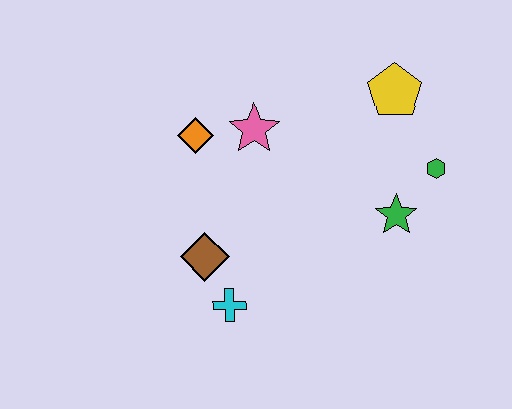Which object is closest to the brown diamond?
The cyan cross is closest to the brown diamond.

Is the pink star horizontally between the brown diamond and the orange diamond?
No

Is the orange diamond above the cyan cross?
Yes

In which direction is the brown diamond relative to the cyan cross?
The brown diamond is above the cyan cross.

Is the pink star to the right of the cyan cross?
Yes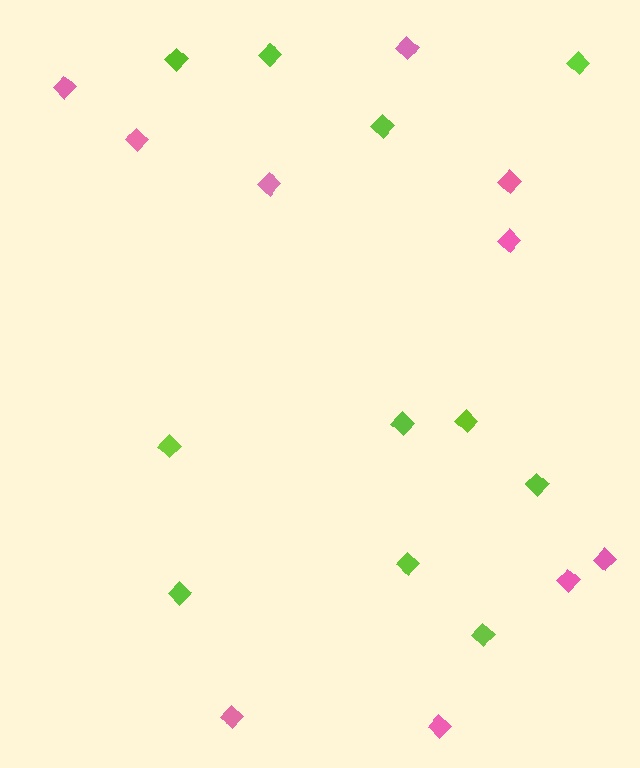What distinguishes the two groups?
There are 2 groups: one group of pink diamonds (10) and one group of lime diamonds (11).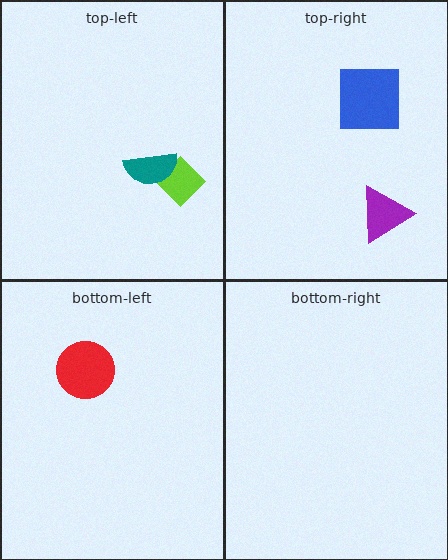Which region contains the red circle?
The bottom-left region.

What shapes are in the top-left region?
The lime diamond, the teal semicircle.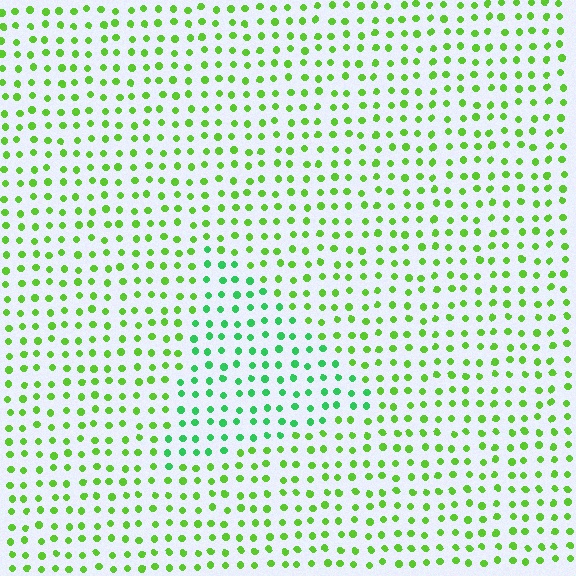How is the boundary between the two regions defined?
The boundary is defined purely by a slight shift in hue (about 34 degrees). Spacing, size, and orientation are identical on both sides.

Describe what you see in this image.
The image is filled with small lime elements in a uniform arrangement. A triangle-shaped region is visible where the elements are tinted to a slightly different hue, forming a subtle color boundary.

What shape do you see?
I see a triangle.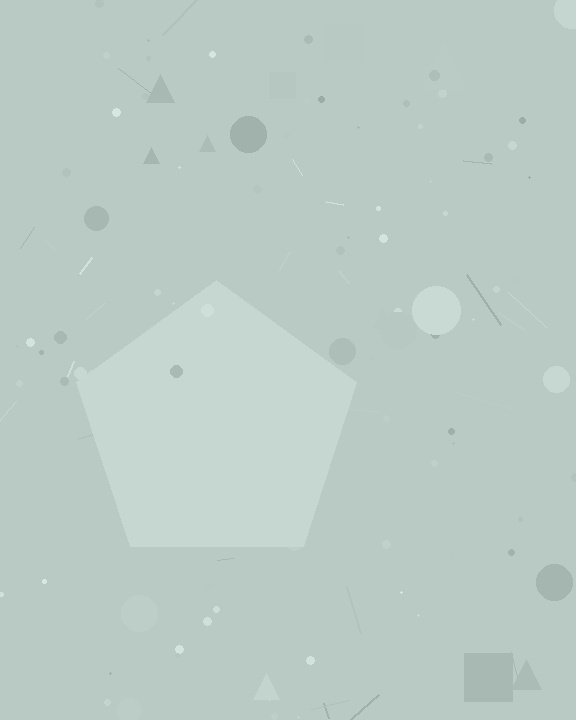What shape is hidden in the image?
A pentagon is hidden in the image.